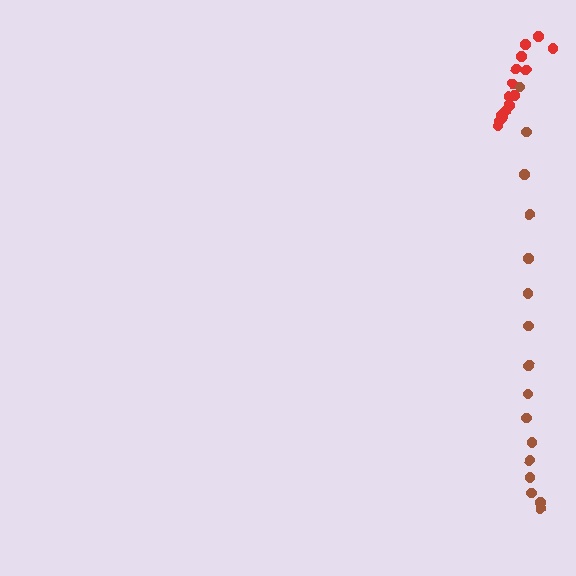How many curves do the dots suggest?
There are 2 distinct paths.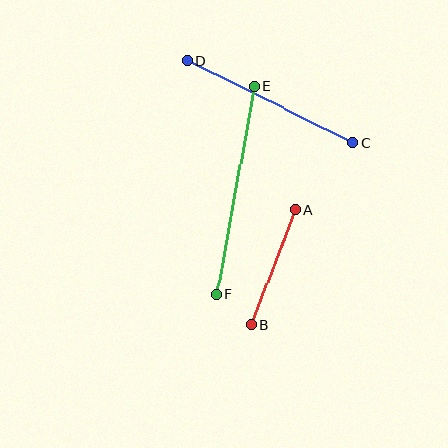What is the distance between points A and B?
The distance is approximately 124 pixels.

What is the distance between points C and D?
The distance is approximately 184 pixels.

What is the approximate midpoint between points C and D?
The midpoint is at approximately (270, 102) pixels.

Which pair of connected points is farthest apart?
Points E and F are farthest apart.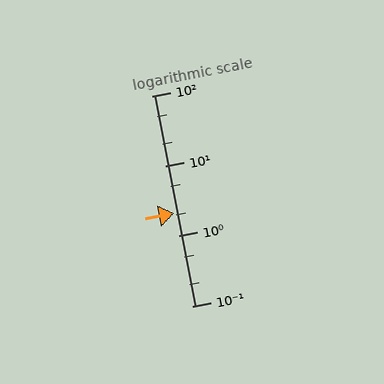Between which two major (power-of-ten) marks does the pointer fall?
The pointer is between 1 and 10.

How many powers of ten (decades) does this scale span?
The scale spans 3 decades, from 0.1 to 100.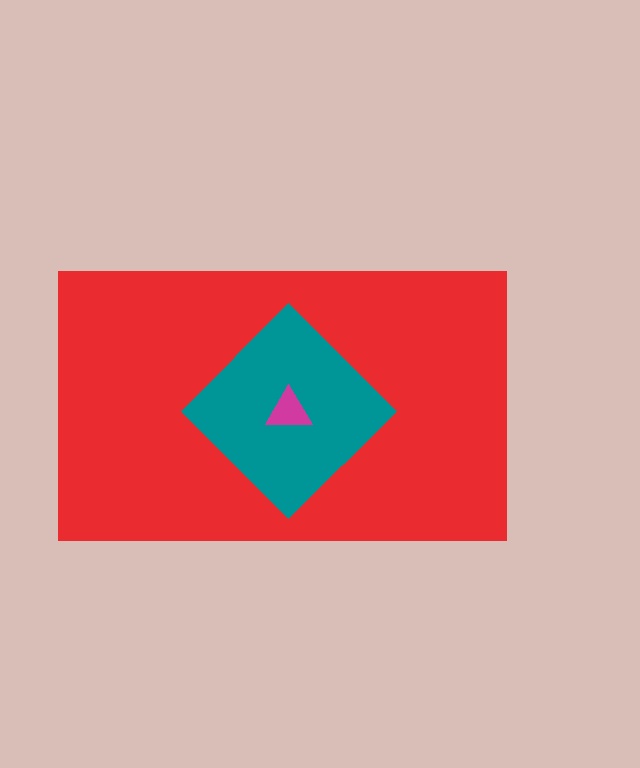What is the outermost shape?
The red rectangle.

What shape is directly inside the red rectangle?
The teal diamond.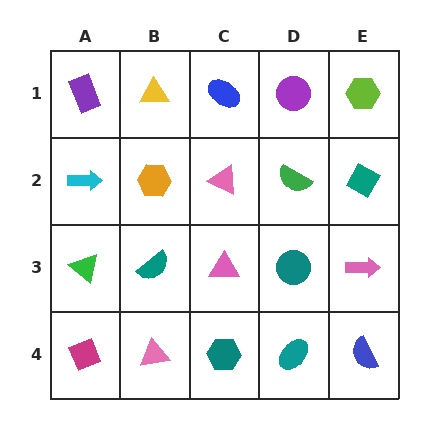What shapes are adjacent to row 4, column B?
A teal semicircle (row 3, column B), a magenta diamond (row 4, column A), a teal hexagon (row 4, column C).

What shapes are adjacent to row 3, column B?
An orange hexagon (row 2, column B), a pink triangle (row 4, column B), a green triangle (row 3, column A), a pink triangle (row 3, column C).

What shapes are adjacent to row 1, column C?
A pink triangle (row 2, column C), a yellow triangle (row 1, column B), a purple circle (row 1, column D).